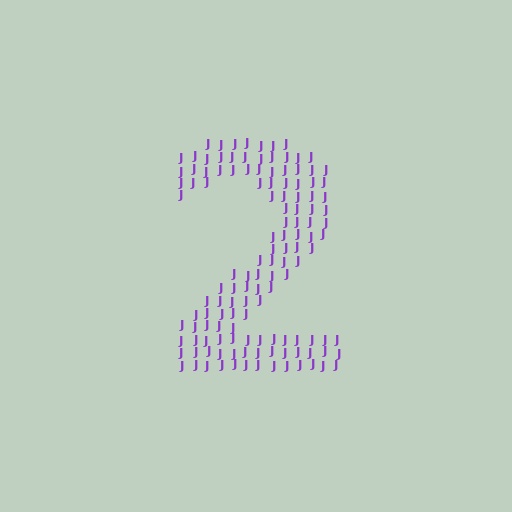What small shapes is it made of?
It is made of small letter J's.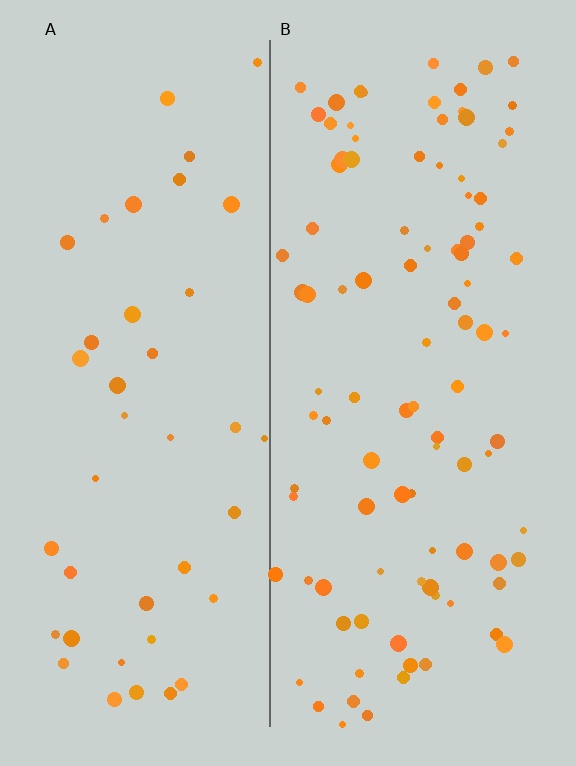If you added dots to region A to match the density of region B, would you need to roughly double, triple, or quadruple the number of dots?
Approximately double.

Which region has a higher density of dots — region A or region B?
B (the right).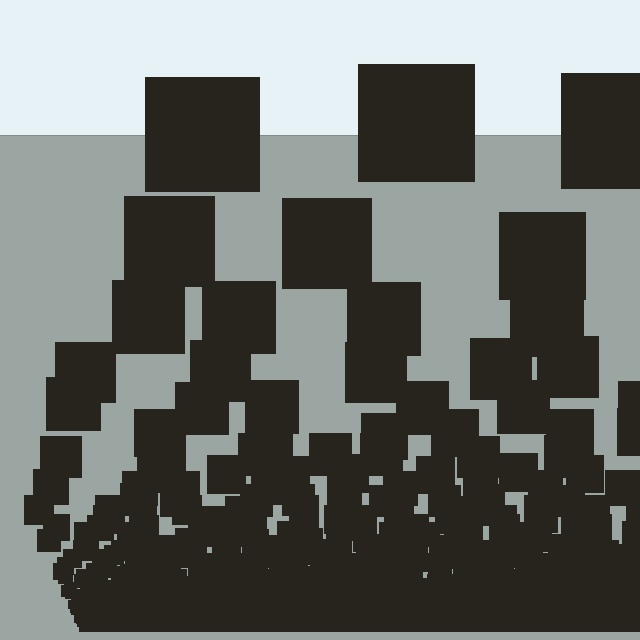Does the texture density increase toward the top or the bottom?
Density increases toward the bottom.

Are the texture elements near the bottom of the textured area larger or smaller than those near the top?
Smaller. The gradient is inverted — elements near the bottom are smaller and denser.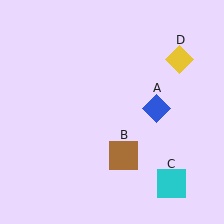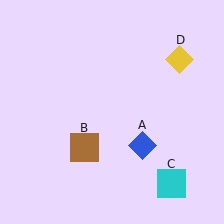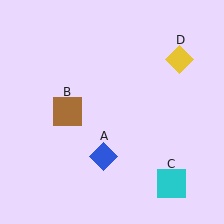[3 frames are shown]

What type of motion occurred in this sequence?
The blue diamond (object A), brown square (object B) rotated clockwise around the center of the scene.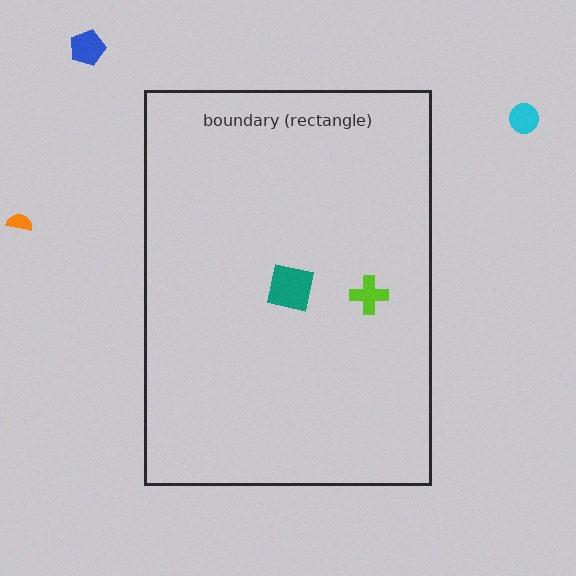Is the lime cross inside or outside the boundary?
Inside.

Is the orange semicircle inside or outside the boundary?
Outside.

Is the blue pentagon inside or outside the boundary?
Outside.